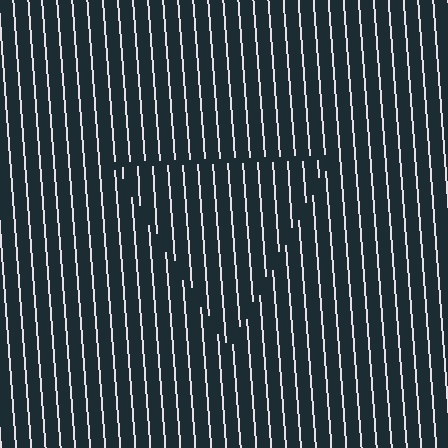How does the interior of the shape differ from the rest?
The interior of the shape contains the same grating, shifted by half a period — the contour is defined by the phase discontinuity where line-ends from the inner and outer gratings abut.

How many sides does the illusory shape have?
3 sides — the line-ends trace a triangle.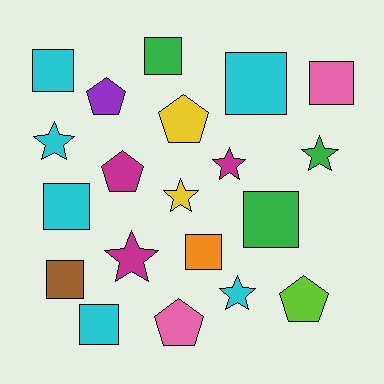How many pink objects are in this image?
There are 2 pink objects.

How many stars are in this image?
There are 6 stars.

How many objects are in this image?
There are 20 objects.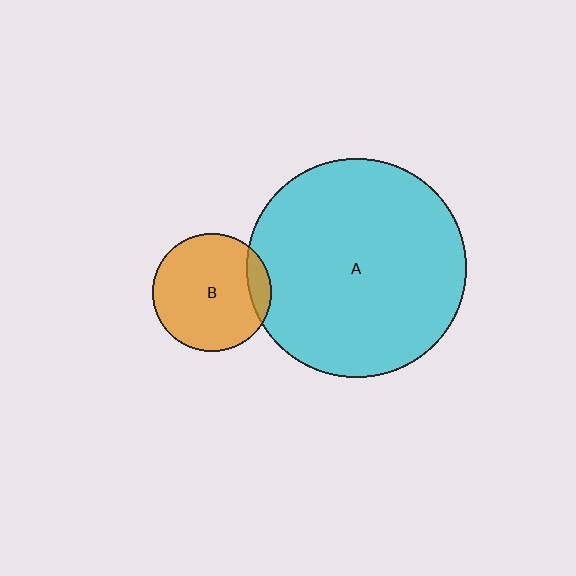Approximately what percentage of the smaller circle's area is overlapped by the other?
Approximately 10%.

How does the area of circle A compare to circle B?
Approximately 3.4 times.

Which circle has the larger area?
Circle A (cyan).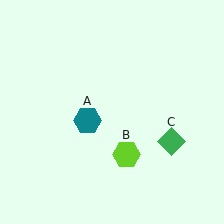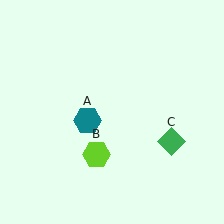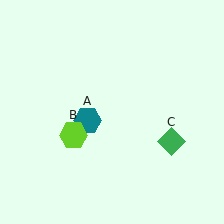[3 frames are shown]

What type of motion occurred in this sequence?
The lime hexagon (object B) rotated clockwise around the center of the scene.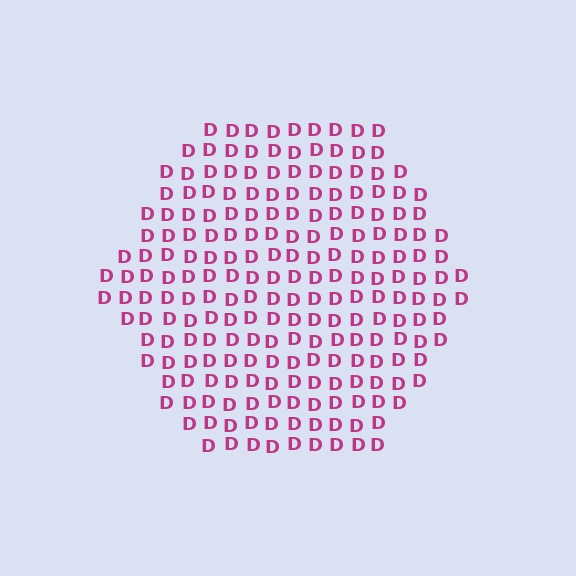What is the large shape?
The large shape is a hexagon.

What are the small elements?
The small elements are letter D's.